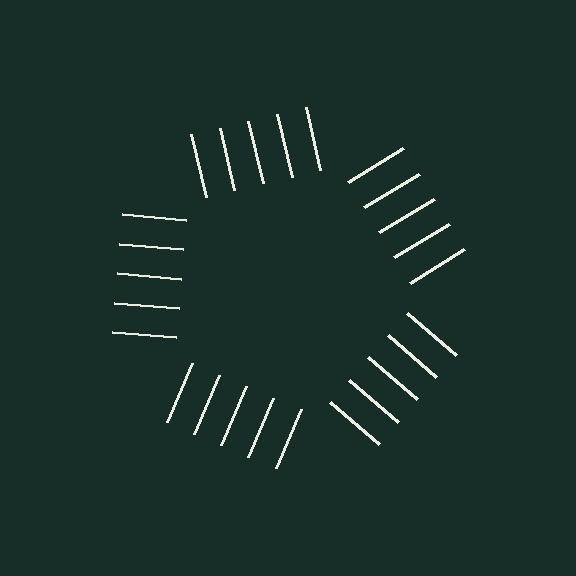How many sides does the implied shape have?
5 sides — the line-ends trace a pentagon.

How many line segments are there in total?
25 — 5 along each of the 5 edges.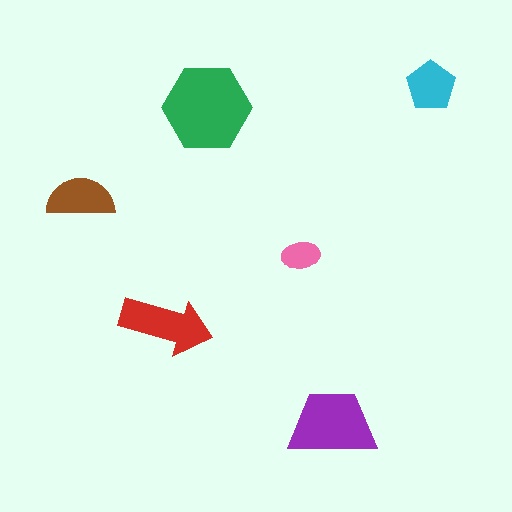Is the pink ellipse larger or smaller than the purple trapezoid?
Smaller.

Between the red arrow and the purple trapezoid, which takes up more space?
The purple trapezoid.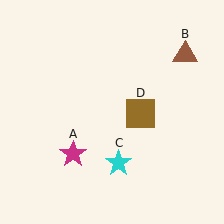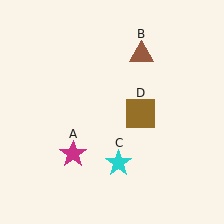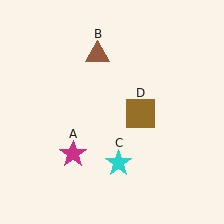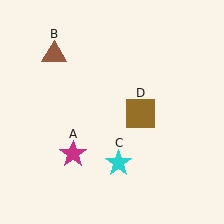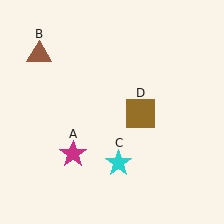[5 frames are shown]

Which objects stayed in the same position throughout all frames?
Magenta star (object A) and cyan star (object C) and brown square (object D) remained stationary.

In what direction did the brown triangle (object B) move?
The brown triangle (object B) moved left.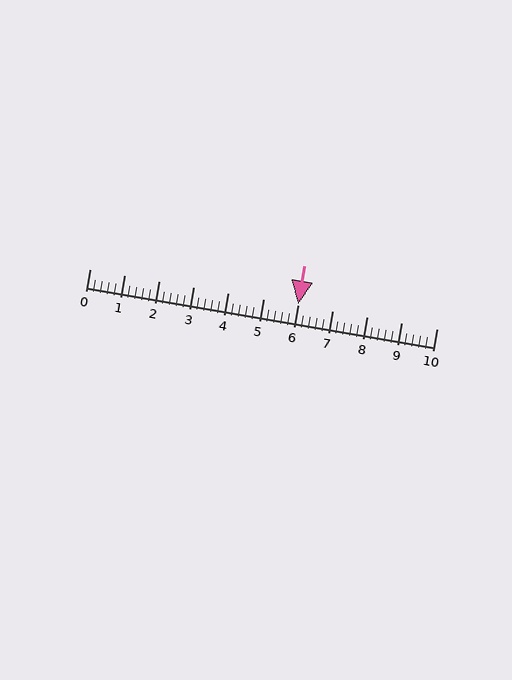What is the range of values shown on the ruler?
The ruler shows values from 0 to 10.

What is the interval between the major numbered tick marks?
The major tick marks are spaced 1 units apart.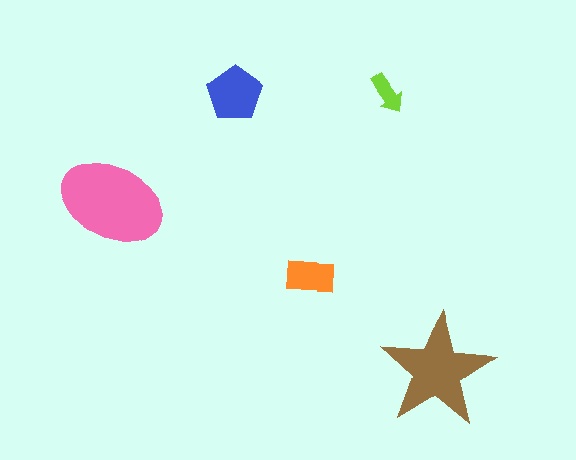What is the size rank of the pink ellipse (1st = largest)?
1st.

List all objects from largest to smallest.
The pink ellipse, the brown star, the blue pentagon, the orange rectangle, the lime arrow.